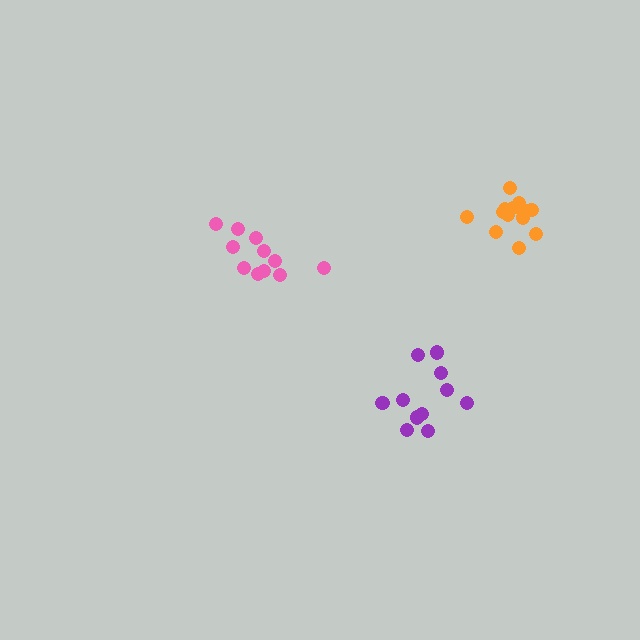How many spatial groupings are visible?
There are 3 spatial groupings.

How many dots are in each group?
Group 1: 11 dots, Group 2: 11 dots, Group 3: 13 dots (35 total).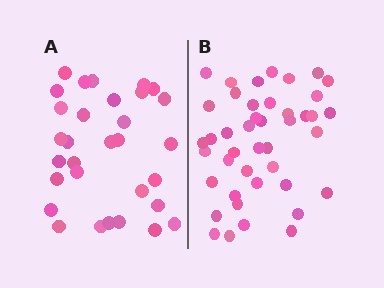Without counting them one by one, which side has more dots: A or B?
Region B (the right region) has more dots.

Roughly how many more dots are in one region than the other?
Region B has roughly 12 or so more dots than region A.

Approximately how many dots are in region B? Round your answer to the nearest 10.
About 40 dots. (The exact count is 43, which rounds to 40.)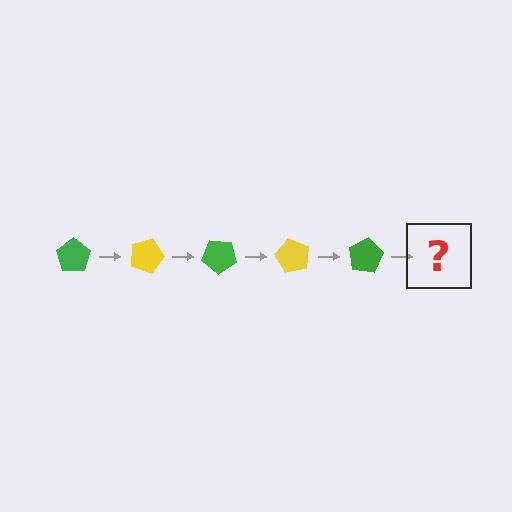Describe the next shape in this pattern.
It should be a yellow pentagon, rotated 100 degrees from the start.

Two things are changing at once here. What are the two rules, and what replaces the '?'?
The two rules are that it rotates 20 degrees each step and the color cycles through green and yellow. The '?' should be a yellow pentagon, rotated 100 degrees from the start.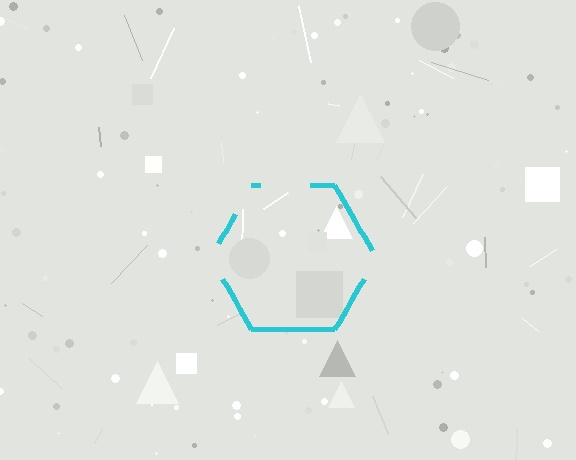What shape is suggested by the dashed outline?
The dashed outline suggests a hexagon.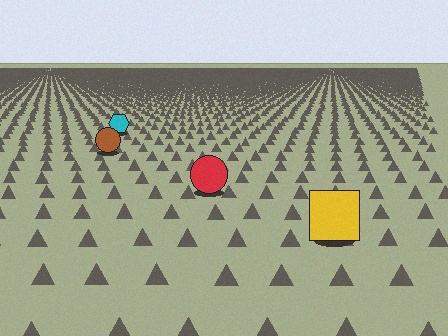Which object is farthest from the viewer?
The cyan hexagon is farthest from the viewer. It appears smaller and the ground texture around it is denser.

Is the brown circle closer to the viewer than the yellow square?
No. The yellow square is closer — you can tell from the texture gradient: the ground texture is coarser near it.